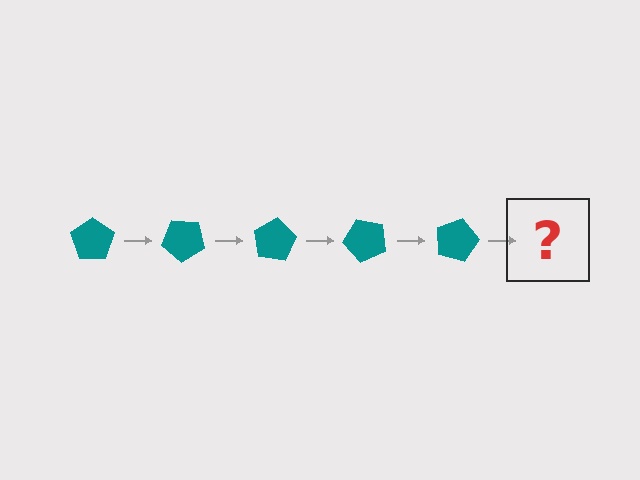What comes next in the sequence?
The next element should be a teal pentagon rotated 200 degrees.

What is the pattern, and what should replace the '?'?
The pattern is that the pentagon rotates 40 degrees each step. The '?' should be a teal pentagon rotated 200 degrees.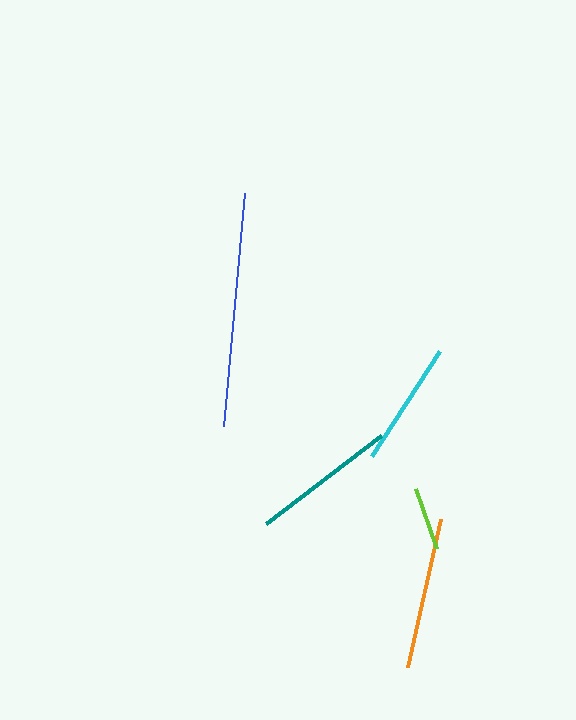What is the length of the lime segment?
The lime segment is approximately 63 pixels long.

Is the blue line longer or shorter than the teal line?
The blue line is longer than the teal line.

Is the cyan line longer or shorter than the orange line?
The orange line is longer than the cyan line.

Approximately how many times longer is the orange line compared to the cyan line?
The orange line is approximately 1.2 times the length of the cyan line.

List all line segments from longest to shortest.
From longest to shortest: blue, orange, teal, cyan, lime.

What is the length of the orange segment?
The orange segment is approximately 152 pixels long.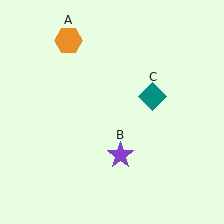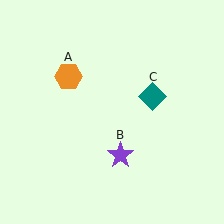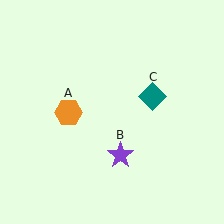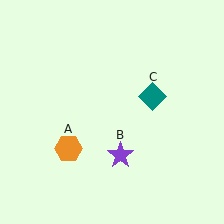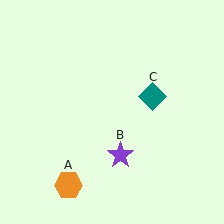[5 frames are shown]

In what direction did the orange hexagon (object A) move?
The orange hexagon (object A) moved down.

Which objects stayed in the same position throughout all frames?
Purple star (object B) and teal diamond (object C) remained stationary.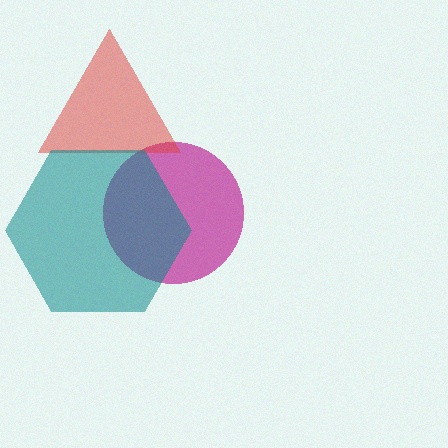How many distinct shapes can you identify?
There are 3 distinct shapes: a magenta circle, a red triangle, a teal hexagon.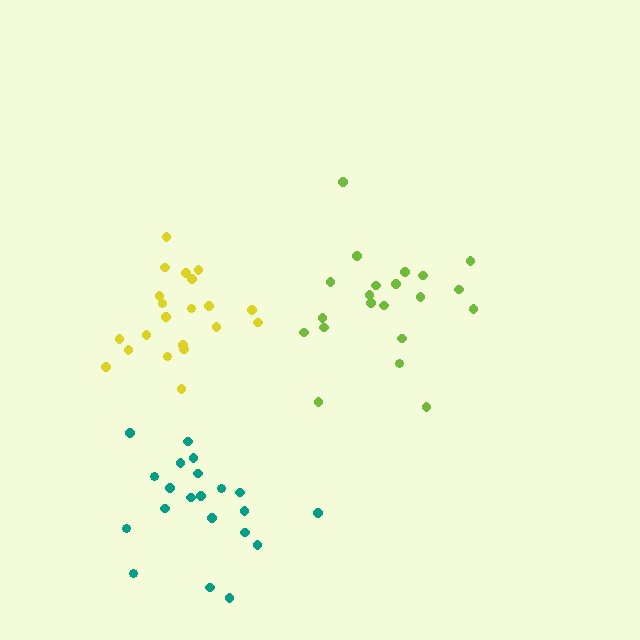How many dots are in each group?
Group 1: 21 dots, Group 2: 21 dots, Group 3: 21 dots (63 total).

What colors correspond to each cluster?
The clusters are colored: teal, lime, yellow.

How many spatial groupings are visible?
There are 3 spatial groupings.